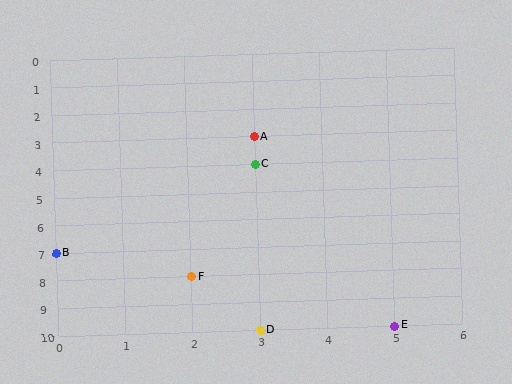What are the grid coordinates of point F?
Point F is at grid coordinates (2, 8).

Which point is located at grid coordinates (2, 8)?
Point F is at (2, 8).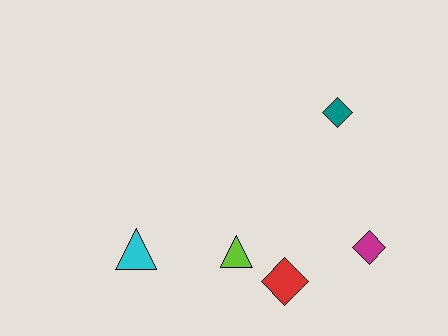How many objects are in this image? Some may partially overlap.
There are 5 objects.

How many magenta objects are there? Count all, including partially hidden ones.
There is 1 magenta object.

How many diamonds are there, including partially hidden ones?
There are 3 diamonds.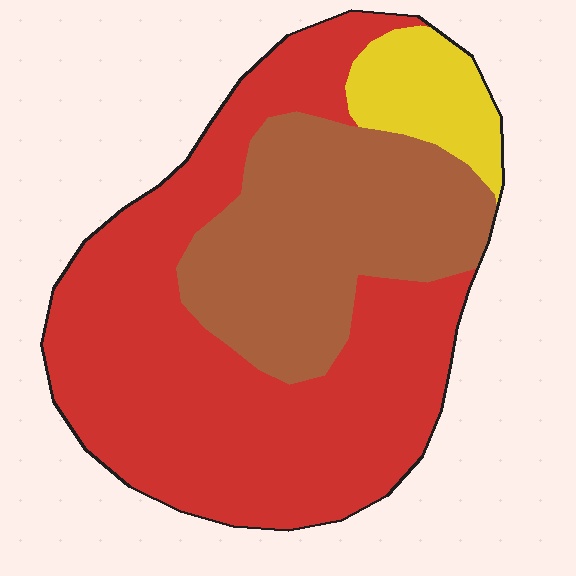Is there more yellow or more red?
Red.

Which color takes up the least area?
Yellow, at roughly 10%.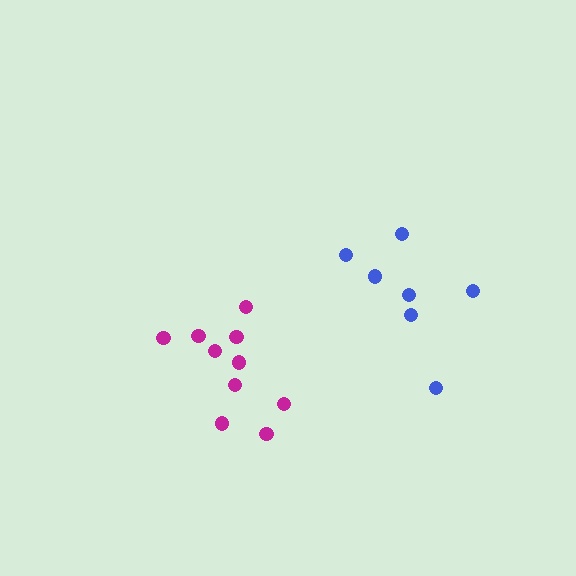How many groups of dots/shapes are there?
There are 2 groups.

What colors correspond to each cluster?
The clusters are colored: magenta, blue.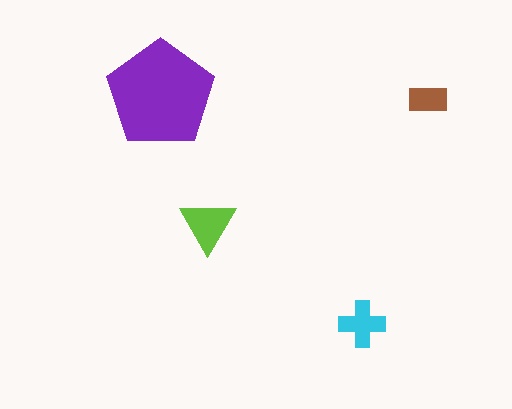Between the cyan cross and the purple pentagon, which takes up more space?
The purple pentagon.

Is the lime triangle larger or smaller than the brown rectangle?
Larger.